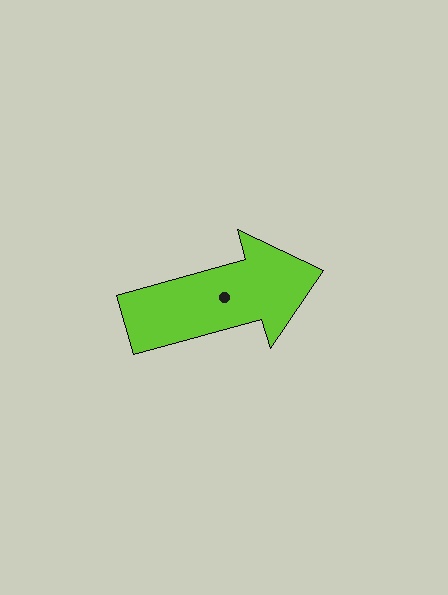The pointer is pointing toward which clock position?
Roughly 2 o'clock.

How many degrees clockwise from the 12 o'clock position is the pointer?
Approximately 75 degrees.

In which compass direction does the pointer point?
East.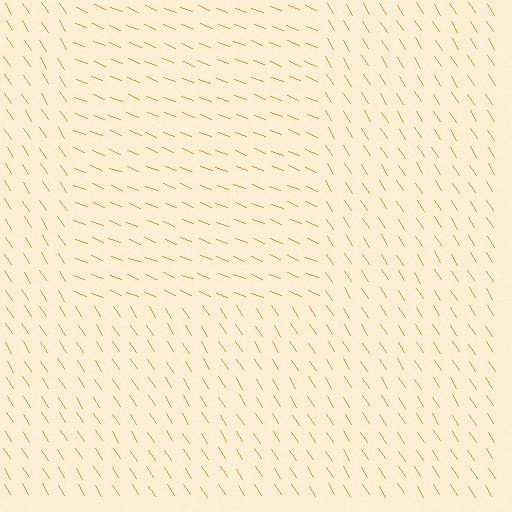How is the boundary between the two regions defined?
The boundary is defined purely by a change in line orientation (approximately 36 degrees difference). All lines are the same color and thickness.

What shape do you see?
I see a rectangle.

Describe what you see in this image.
The image is filled with small orange line segments. A rectangle region in the image has lines oriented differently from the surrounding lines, creating a visible texture boundary.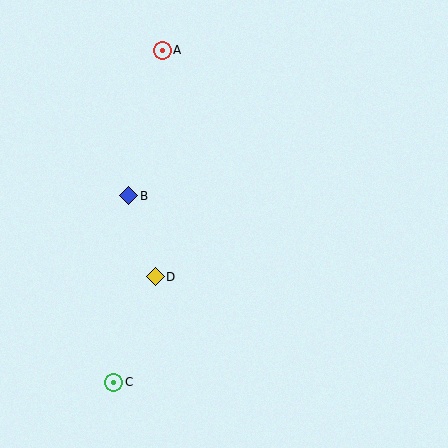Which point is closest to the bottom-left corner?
Point C is closest to the bottom-left corner.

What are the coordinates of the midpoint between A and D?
The midpoint between A and D is at (159, 164).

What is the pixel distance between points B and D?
The distance between B and D is 86 pixels.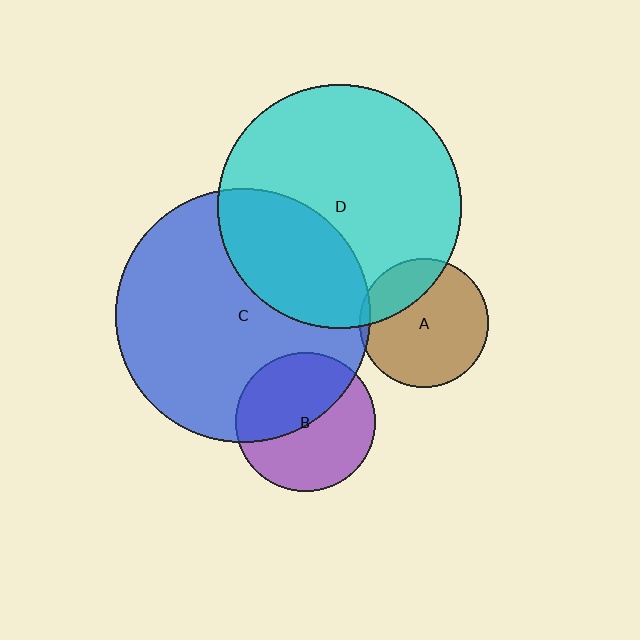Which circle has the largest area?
Circle C (blue).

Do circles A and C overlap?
Yes.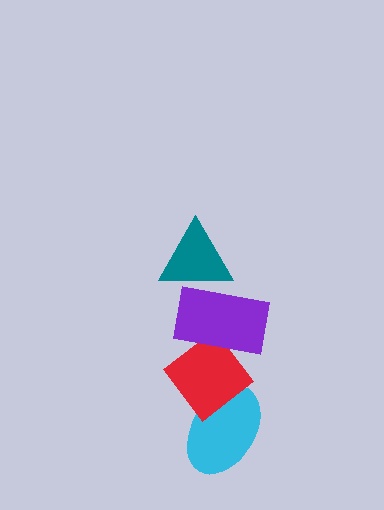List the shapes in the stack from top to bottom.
From top to bottom: the teal triangle, the purple rectangle, the red diamond, the cyan ellipse.